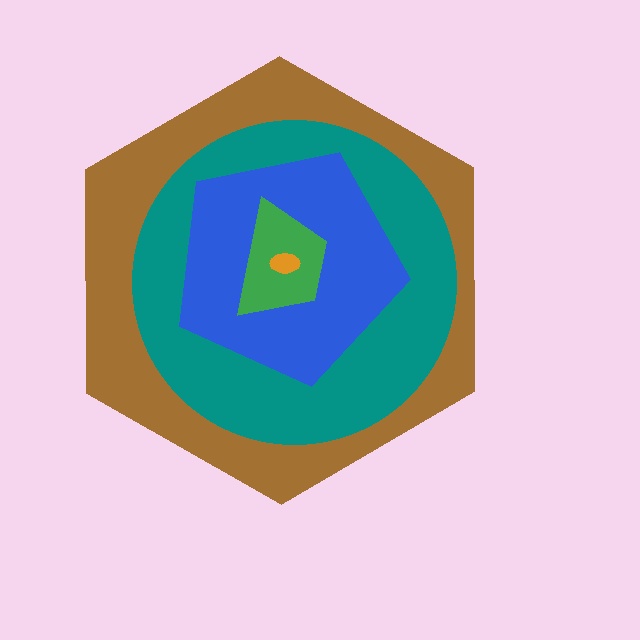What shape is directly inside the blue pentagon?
The green trapezoid.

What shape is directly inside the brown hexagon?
The teal circle.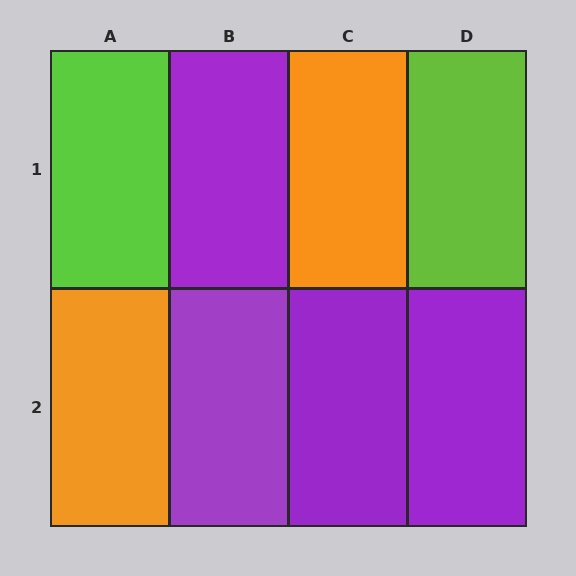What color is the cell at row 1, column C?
Orange.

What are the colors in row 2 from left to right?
Orange, purple, purple, purple.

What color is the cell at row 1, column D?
Lime.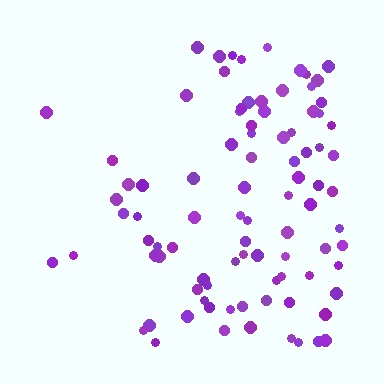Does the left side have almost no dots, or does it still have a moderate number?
Still a moderate number, just noticeably fewer than the right.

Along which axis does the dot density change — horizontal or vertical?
Horizontal.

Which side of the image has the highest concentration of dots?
The right.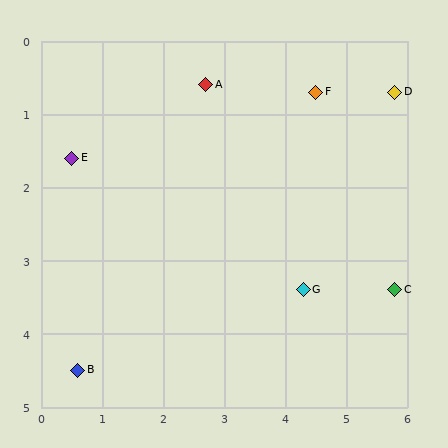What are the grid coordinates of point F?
Point F is at approximately (4.5, 0.7).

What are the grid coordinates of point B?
Point B is at approximately (0.6, 4.5).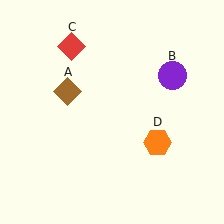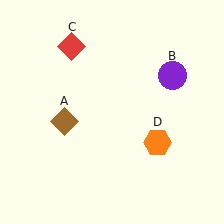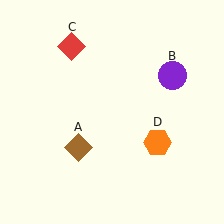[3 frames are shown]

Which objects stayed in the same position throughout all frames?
Purple circle (object B) and red diamond (object C) and orange hexagon (object D) remained stationary.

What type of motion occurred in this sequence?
The brown diamond (object A) rotated counterclockwise around the center of the scene.